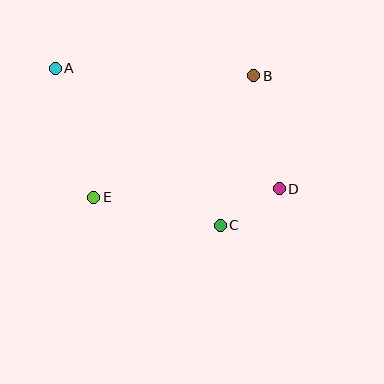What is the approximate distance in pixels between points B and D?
The distance between B and D is approximately 116 pixels.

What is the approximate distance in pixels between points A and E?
The distance between A and E is approximately 134 pixels.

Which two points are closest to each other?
Points C and D are closest to each other.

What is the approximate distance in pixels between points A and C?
The distance between A and C is approximately 228 pixels.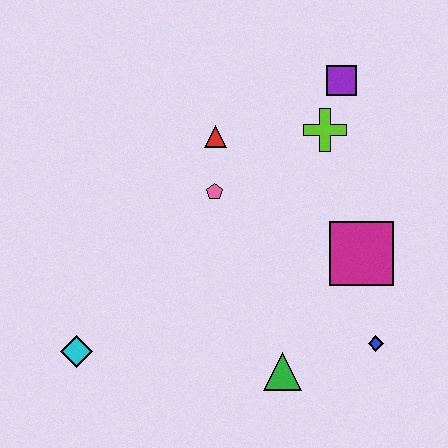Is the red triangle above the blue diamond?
Yes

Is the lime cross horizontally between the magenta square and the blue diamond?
No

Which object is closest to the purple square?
The lime cross is closest to the purple square.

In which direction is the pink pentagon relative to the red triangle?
The pink pentagon is below the red triangle.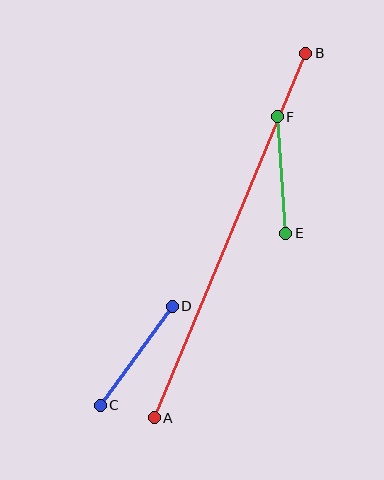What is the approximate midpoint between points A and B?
The midpoint is at approximately (230, 235) pixels.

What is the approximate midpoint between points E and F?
The midpoint is at approximately (282, 175) pixels.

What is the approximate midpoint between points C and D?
The midpoint is at approximately (136, 356) pixels.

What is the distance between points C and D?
The distance is approximately 122 pixels.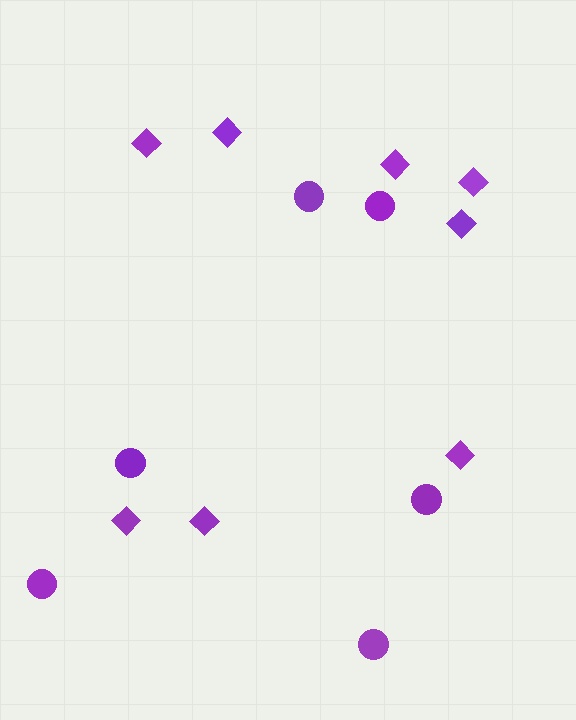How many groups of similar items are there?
There are 2 groups: one group of circles (6) and one group of diamonds (8).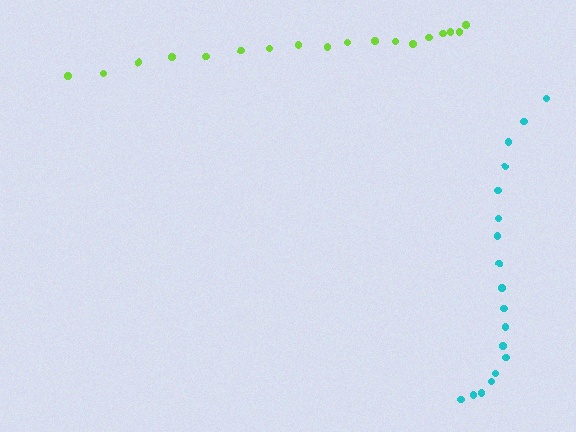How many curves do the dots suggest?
There are 2 distinct paths.